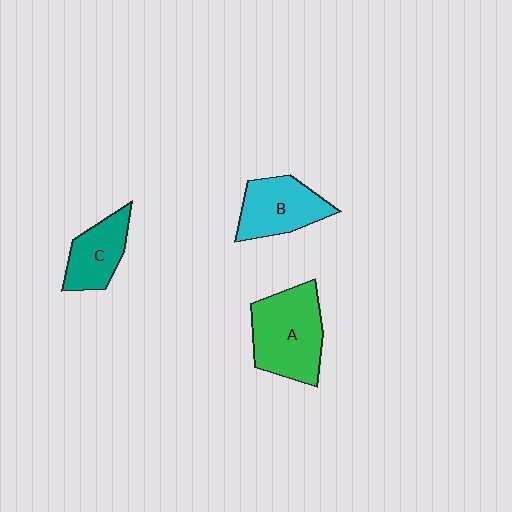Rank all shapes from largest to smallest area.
From largest to smallest: A (green), B (cyan), C (teal).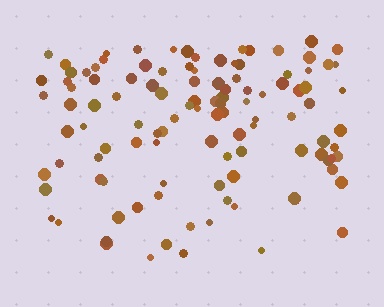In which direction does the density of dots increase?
From bottom to top, with the top side densest.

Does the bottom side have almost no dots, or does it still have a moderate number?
Still a moderate number, just noticeably fewer than the top.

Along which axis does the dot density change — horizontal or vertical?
Vertical.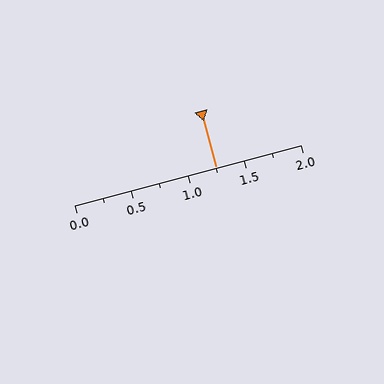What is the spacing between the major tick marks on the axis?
The major ticks are spaced 0.5 apart.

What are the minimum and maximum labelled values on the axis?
The axis runs from 0.0 to 2.0.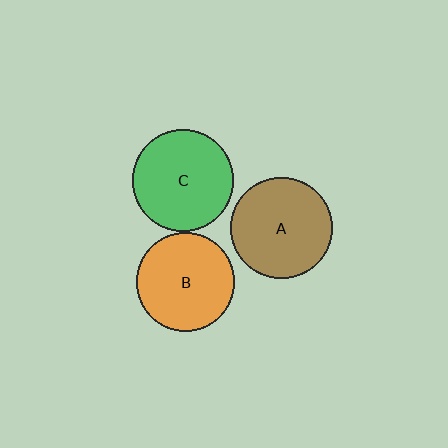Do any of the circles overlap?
No, none of the circles overlap.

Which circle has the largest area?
Circle A (brown).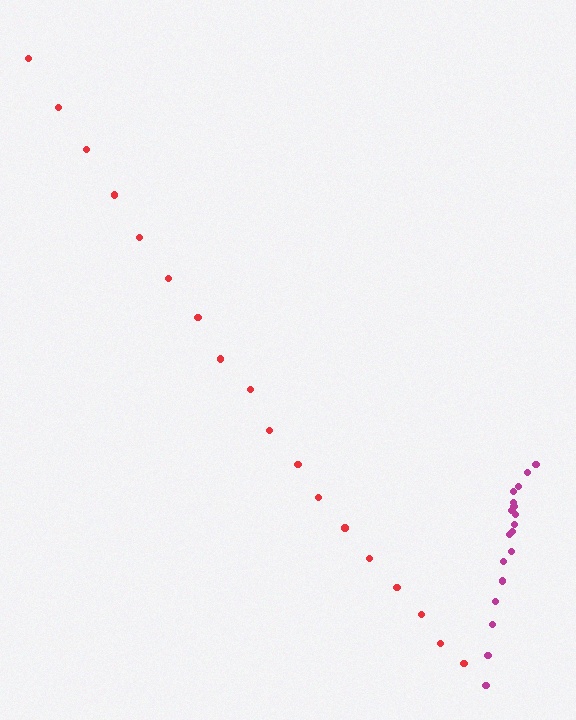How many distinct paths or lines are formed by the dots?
There are 2 distinct paths.